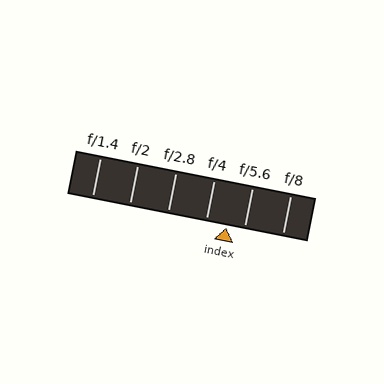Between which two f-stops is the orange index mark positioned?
The index mark is between f/4 and f/5.6.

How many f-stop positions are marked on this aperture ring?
There are 6 f-stop positions marked.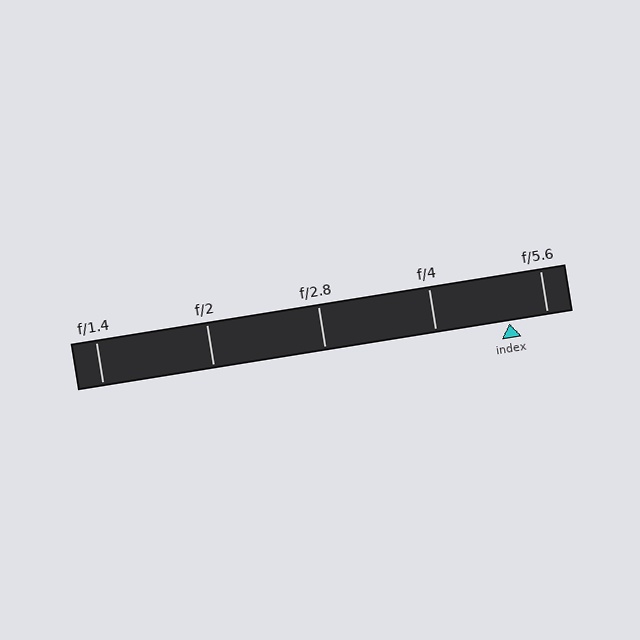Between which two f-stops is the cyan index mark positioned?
The index mark is between f/4 and f/5.6.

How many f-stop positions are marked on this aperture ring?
There are 5 f-stop positions marked.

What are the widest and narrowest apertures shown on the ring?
The widest aperture shown is f/1.4 and the narrowest is f/5.6.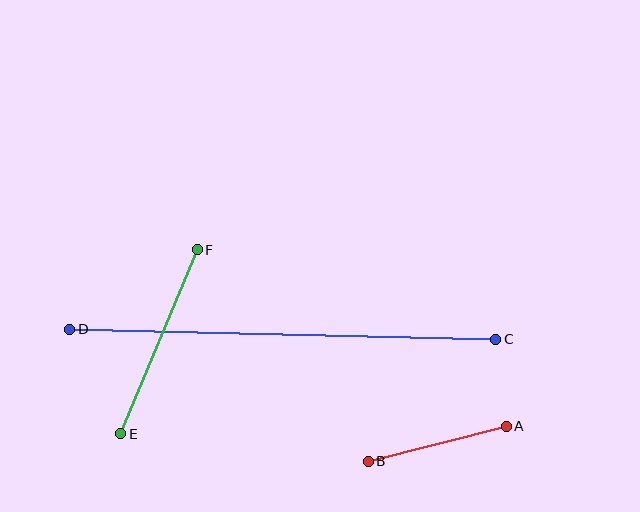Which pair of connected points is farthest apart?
Points C and D are farthest apart.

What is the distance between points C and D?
The distance is approximately 426 pixels.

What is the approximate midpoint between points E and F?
The midpoint is at approximately (159, 342) pixels.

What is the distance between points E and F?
The distance is approximately 199 pixels.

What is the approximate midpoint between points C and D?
The midpoint is at approximately (283, 334) pixels.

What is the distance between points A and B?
The distance is approximately 142 pixels.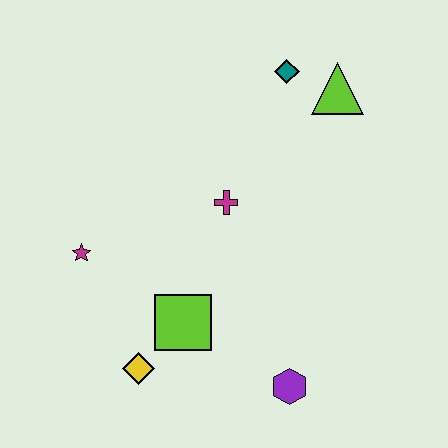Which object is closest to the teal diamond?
The lime triangle is closest to the teal diamond.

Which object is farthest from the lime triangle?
The yellow diamond is farthest from the lime triangle.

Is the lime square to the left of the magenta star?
No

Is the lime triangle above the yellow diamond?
Yes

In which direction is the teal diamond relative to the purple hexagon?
The teal diamond is above the purple hexagon.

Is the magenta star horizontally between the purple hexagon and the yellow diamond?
No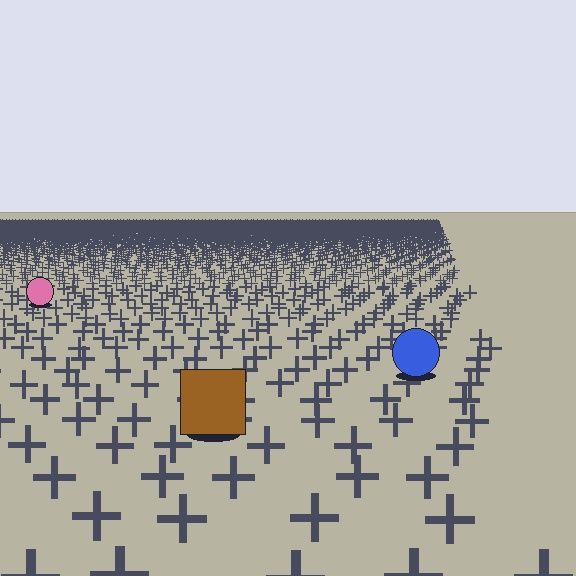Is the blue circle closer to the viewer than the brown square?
No. The brown square is closer — you can tell from the texture gradient: the ground texture is coarser near it.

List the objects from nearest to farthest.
From nearest to farthest: the brown square, the blue circle, the pink circle.